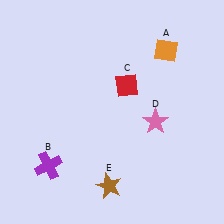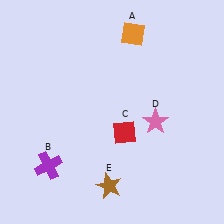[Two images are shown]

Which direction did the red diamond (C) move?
The red diamond (C) moved down.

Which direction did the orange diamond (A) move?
The orange diamond (A) moved left.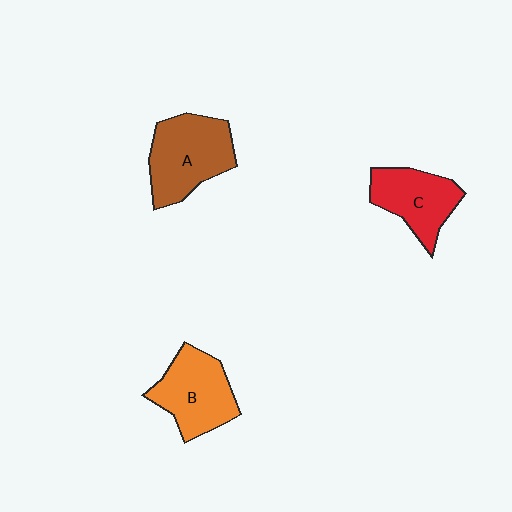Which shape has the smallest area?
Shape C (red).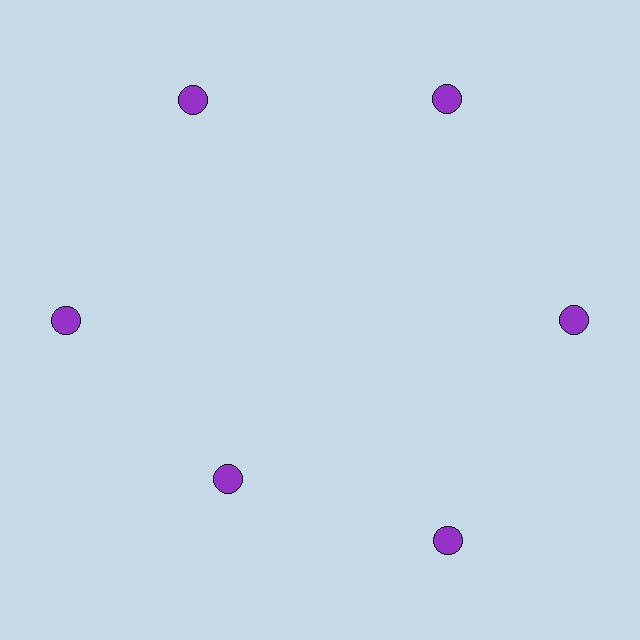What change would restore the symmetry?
The symmetry would be restored by moving it outward, back onto the ring so that all 6 circles sit at equal angles and equal distance from the center.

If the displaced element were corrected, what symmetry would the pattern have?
It would have 6-fold rotational symmetry — the pattern would map onto itself every 60 degrees.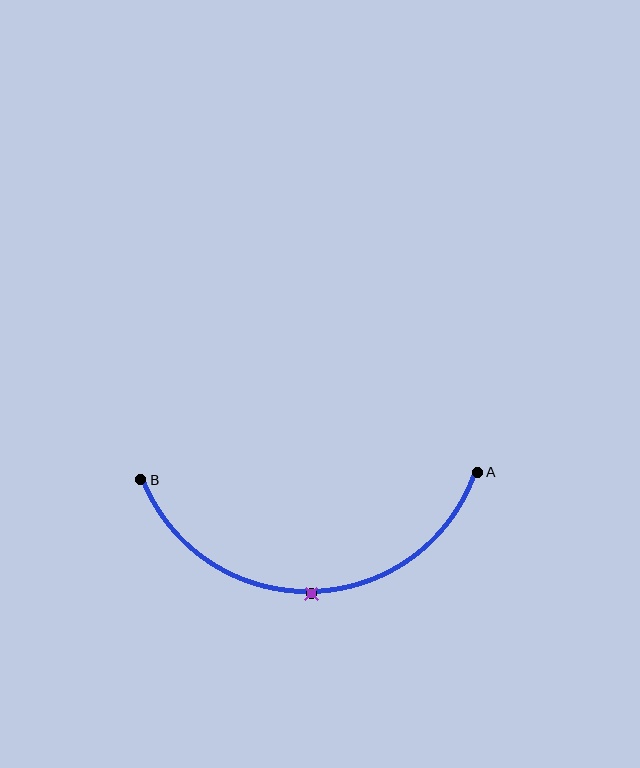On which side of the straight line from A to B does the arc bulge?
The arc bulges below the straight line connecting A and B.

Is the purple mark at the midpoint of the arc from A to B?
Yes. The purple mark lies on the arc at equal arc-length from both A and B — it is the arc midpoint.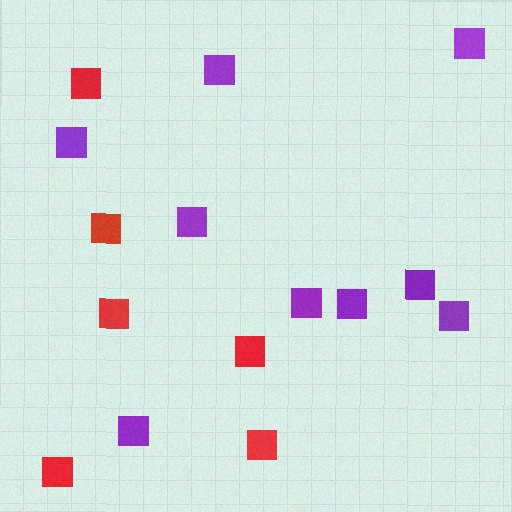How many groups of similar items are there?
There are 2 groups: one group of red squares (6) and one group of purple squares (9).